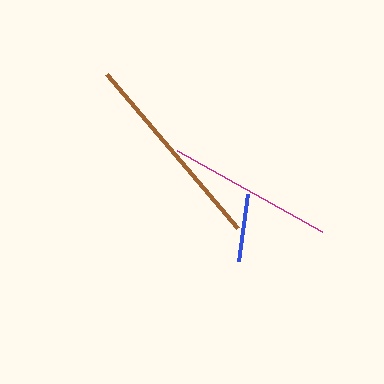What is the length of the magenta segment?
The magenta segment is approximately 167 pixels long.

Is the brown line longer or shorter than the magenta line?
The brown line is longer than the magenta line.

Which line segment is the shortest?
The blue line is the shortest at approximately 67 pixels.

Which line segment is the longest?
The brown line is the longest at approximately 202 pixels.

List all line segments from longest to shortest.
From longest to shortest: brown, magenta, blue.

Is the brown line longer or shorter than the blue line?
The brown line is longer than the blue line.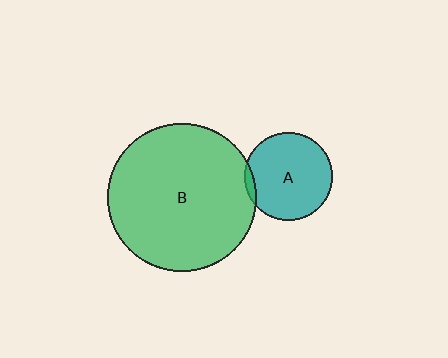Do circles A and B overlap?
Yes.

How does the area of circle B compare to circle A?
Approximately 2.8 times.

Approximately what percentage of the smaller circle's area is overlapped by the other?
Approximately 5%.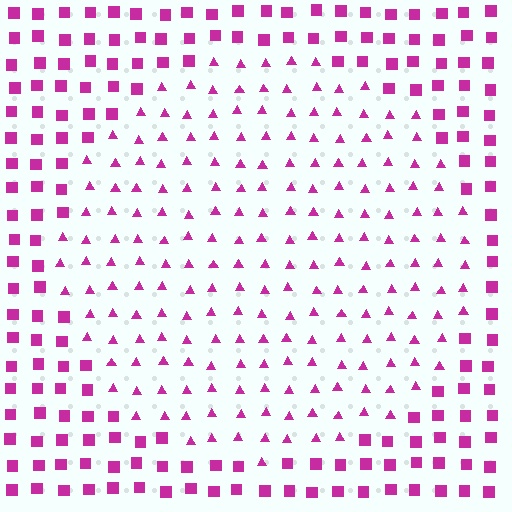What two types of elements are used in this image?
The image uses triangles inside the circle region and squares outside it.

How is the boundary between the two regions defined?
The boundary is defined by a change in element shape: triangles inside vs. squares outside. All elements share the same color and spacing.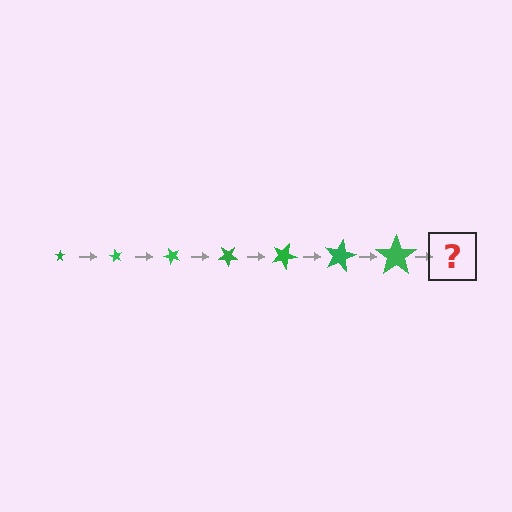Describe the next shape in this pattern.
It should be a star, larger than the previous one and rotated 420 degrees from the start.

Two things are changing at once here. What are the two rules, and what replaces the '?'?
The two rules are that the star grows larger each step and it rotates 60 degrees each step. The '?' should be a star, larger than the previous one and rotated 420 degrees from the start.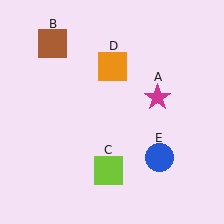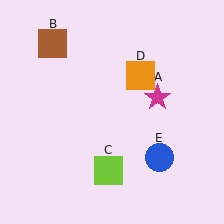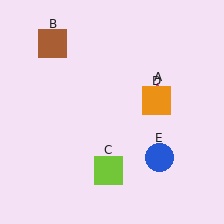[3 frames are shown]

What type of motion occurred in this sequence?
The orange square (object D) rotated clockwise around the center of the scene.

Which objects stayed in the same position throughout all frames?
Magenta star (object A) and brown square (object B) and lime square (object C) and blue circle (object E) remained stationary.